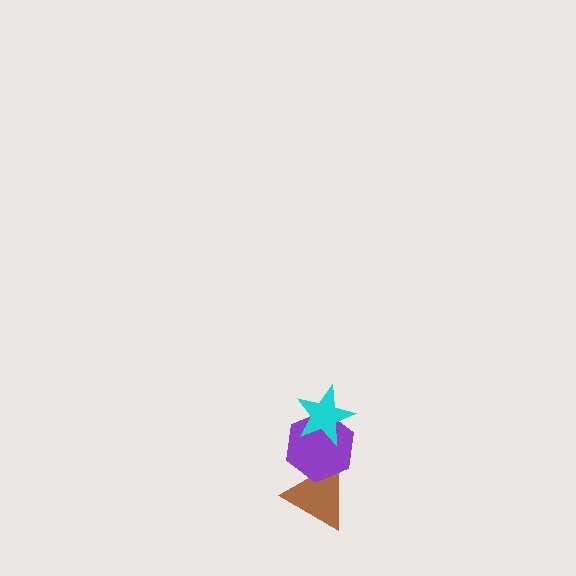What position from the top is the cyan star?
The cyan star is 1st from the top.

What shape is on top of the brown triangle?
The purple hexagon is on top of the brown triangle.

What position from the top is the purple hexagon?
The purple hexagon is 2nd from the top.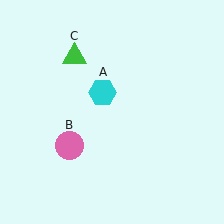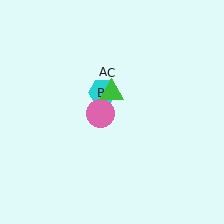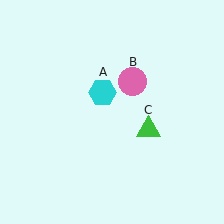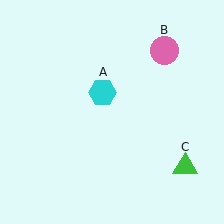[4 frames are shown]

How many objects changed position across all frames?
2 objects changed position: pink circle (object B), green triangle (object C).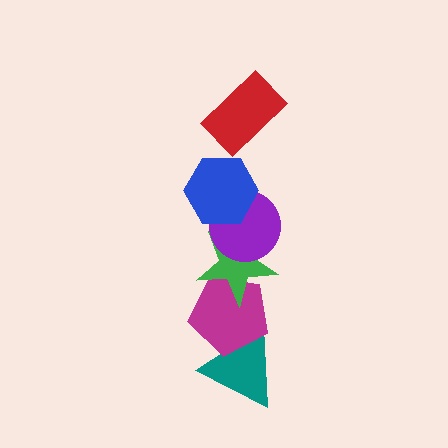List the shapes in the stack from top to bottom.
From top to bottom: the red rectangle, the blue hexagon, the purple circle, the green star, the magenta pentagon, the teal triangle.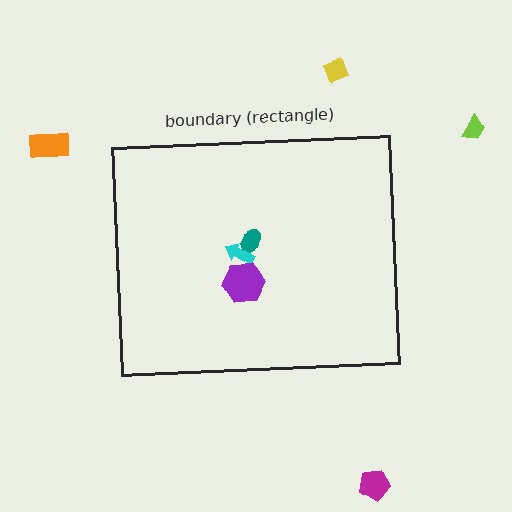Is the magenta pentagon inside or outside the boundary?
Outside.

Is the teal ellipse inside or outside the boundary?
Inside.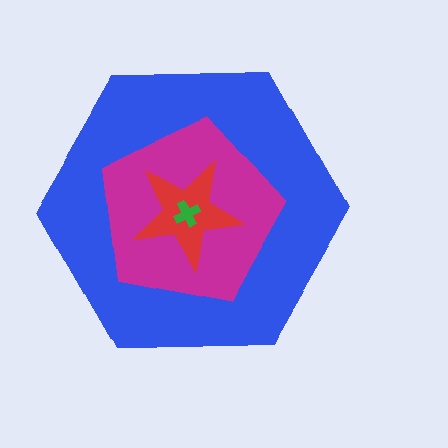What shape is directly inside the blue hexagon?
The magenta pentagon.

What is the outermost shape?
The blue hexagon.